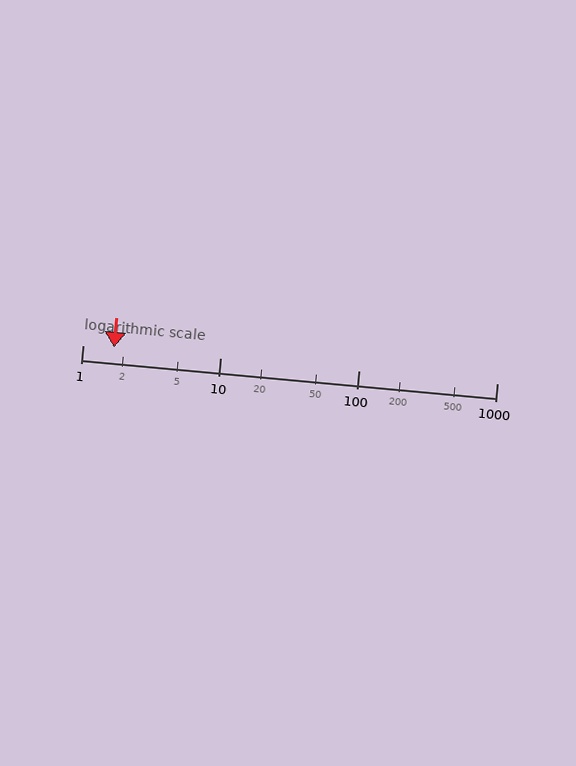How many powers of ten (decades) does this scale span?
The scale spans 3 decades, from 1 to 1000.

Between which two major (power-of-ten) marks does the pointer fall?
The pointer is between 1 and 10.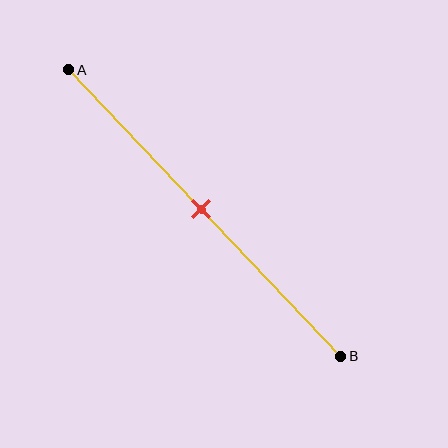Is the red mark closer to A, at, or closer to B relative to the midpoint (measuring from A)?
The red mark is approximately at the midpoint of segment AB.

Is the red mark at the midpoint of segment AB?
Yes, the mark is approximately at the midpoint.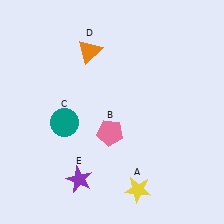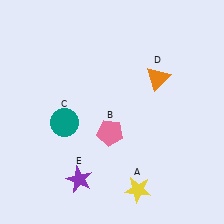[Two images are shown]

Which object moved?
The orange triangle (D) moved right.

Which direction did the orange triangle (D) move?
The orange triangle (D) moved right.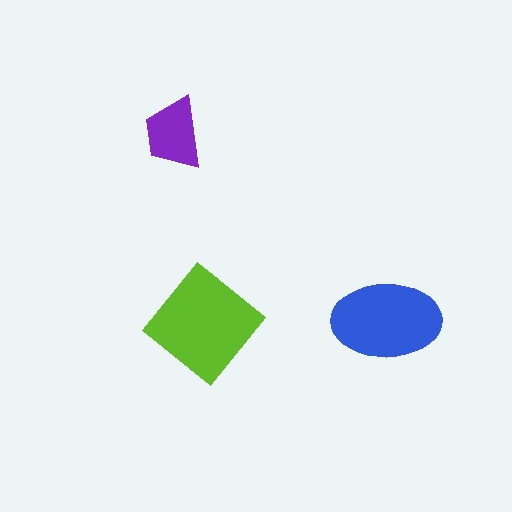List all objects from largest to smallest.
The lime diamond, the blue ellipse, the purple trapezoid.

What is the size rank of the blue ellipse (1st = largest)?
2nd.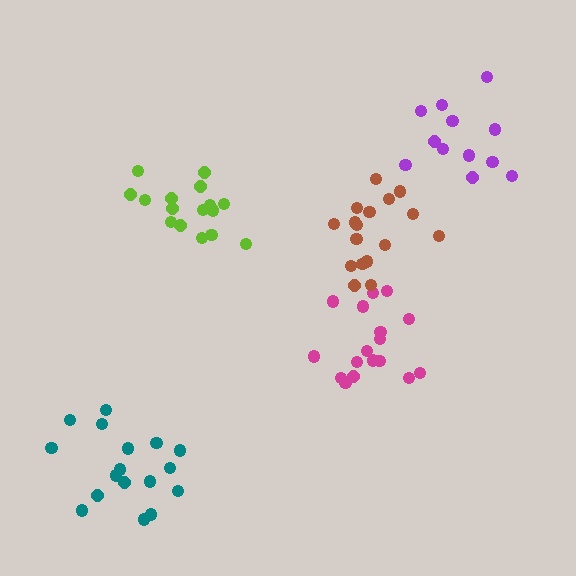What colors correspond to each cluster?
The clusters are colored: lime, magenta, purple, teal, brown.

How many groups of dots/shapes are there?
There are 5 groups.